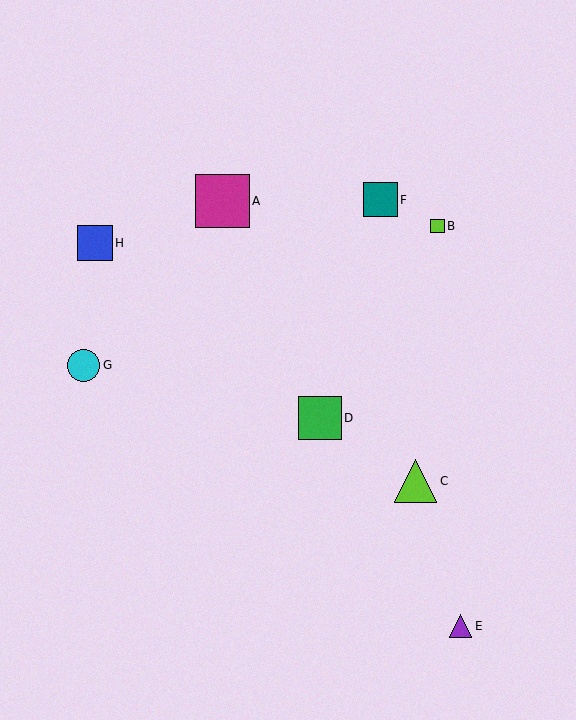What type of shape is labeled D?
Shape D is a green square.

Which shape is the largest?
The magenta square (labeled A) is the largest.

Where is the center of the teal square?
The center of the teal square is at (380, 200).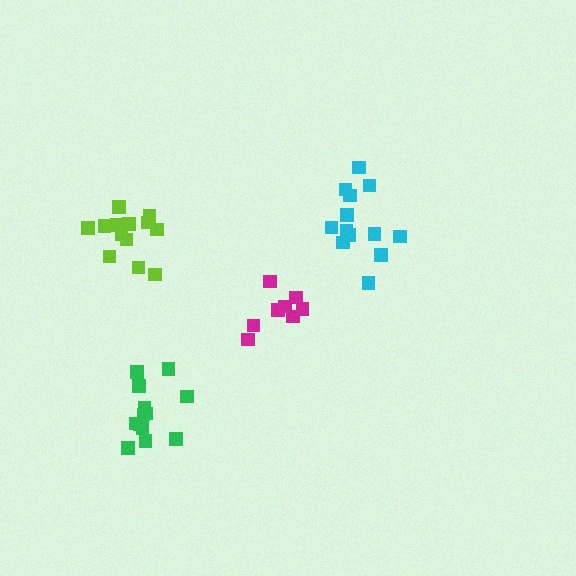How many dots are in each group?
Group 1: 8 dots, Group 2: 13 dots, Group 3: 13 dots, Group 4: 13 dots (47 total).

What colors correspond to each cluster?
The clusters are colored: magenta, green, cyan, lime.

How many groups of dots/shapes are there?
There are 4 groups.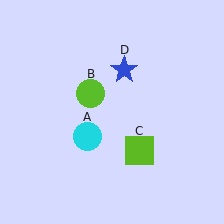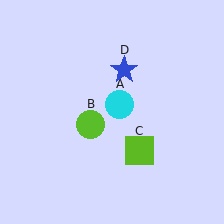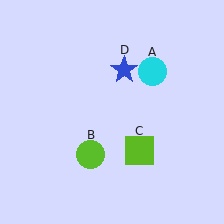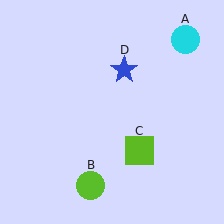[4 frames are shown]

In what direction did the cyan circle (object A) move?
The cyan circle (object A) moved up and to the right.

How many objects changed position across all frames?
2 objects changed position: cyan circle (object A), lime circle (object B).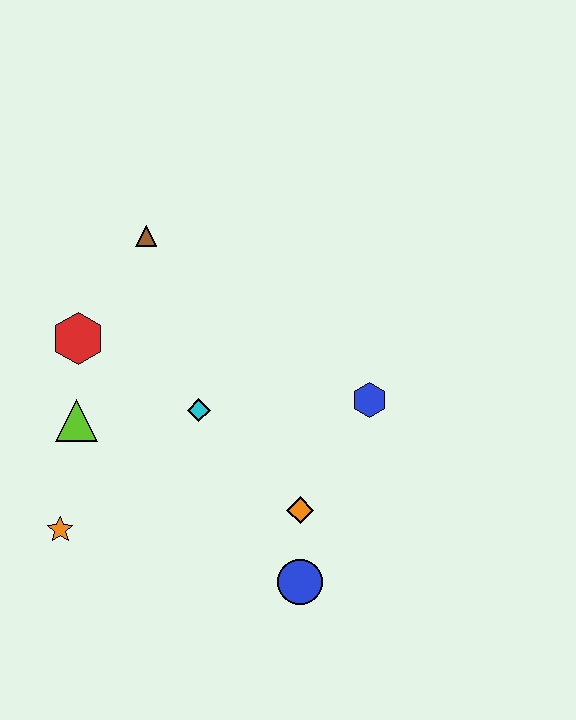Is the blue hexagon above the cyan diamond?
Yes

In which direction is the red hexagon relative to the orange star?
The red hexagon is above the orange star.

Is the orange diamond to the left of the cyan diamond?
No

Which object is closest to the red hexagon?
The lime triangle is closest to the red hexagon.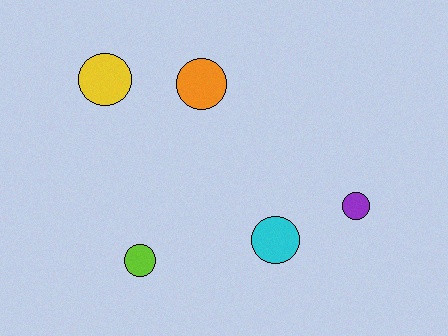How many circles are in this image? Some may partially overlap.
There are 5 circles.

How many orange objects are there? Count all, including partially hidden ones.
There is 1 orange object.